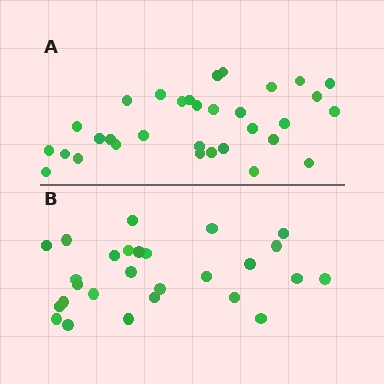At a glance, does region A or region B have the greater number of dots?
Region A (the top region) has more dots.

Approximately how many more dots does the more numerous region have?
Region A has about 5 more dots than region B.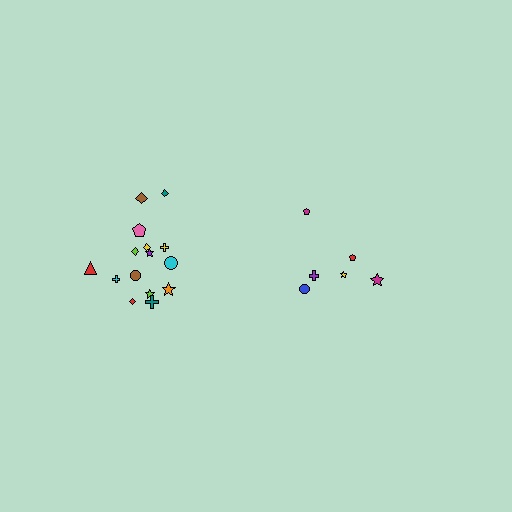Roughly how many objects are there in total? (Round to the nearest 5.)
Roughly 20 objects in total.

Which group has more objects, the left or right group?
The left group.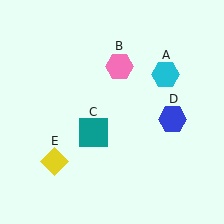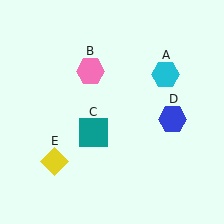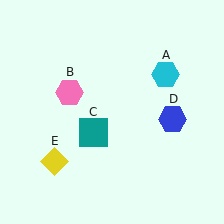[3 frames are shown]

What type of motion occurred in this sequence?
The pink hexagon (object B) rotated counterclockwise around the center of the scene.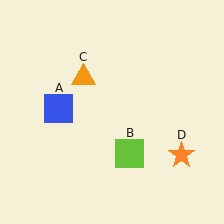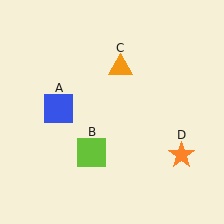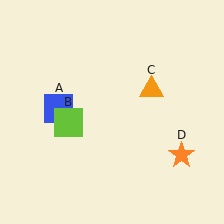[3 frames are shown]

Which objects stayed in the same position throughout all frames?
Blue square (object A) and orange star (object D) remained stationary.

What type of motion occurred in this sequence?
The lime square (object B), orange triangle (object C) rotated clockwise around the center of the scene.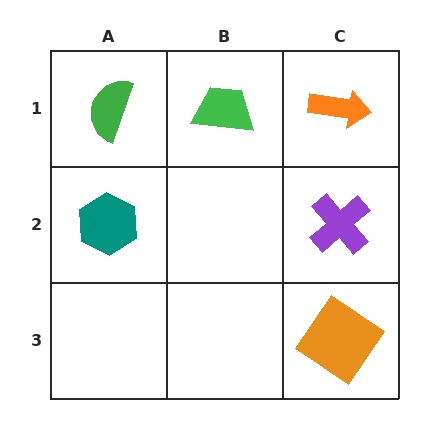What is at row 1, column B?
A green trapezoid.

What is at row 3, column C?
An orange diamond.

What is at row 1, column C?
An orange arrow.